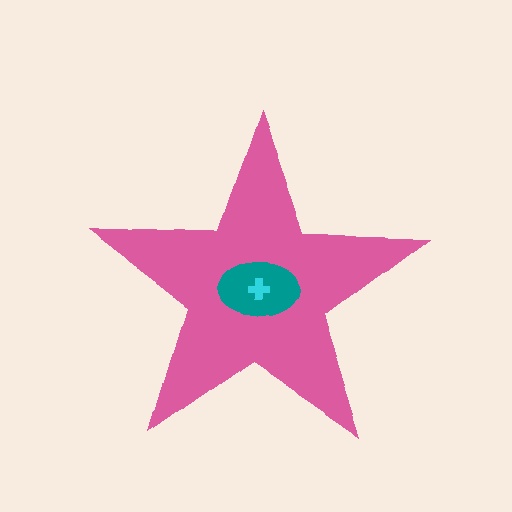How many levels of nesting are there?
3.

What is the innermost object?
The cyan cross.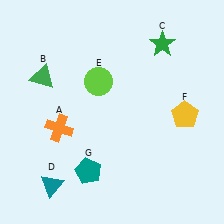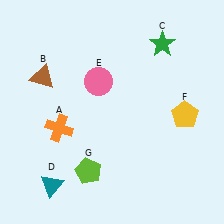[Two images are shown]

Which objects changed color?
B changed from green to brown. E changed from lime to pink. G changed from teal to lime.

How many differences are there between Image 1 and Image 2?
There are 3 differences between the two images.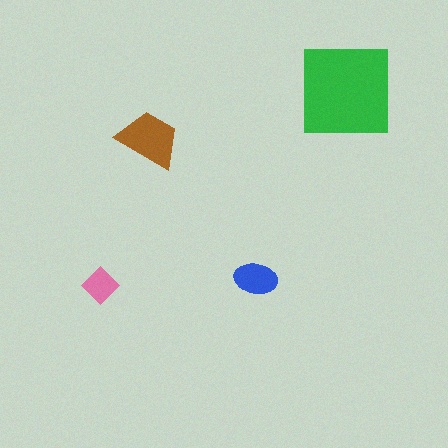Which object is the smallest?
The pink diamond.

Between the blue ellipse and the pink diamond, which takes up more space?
The blue ellipse.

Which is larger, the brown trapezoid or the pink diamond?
The brown trapezoid.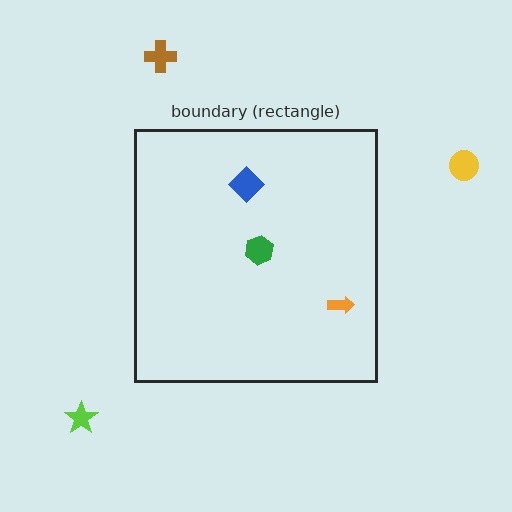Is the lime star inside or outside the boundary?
Outside.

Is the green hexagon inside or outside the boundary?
Inside.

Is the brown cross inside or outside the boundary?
Outside.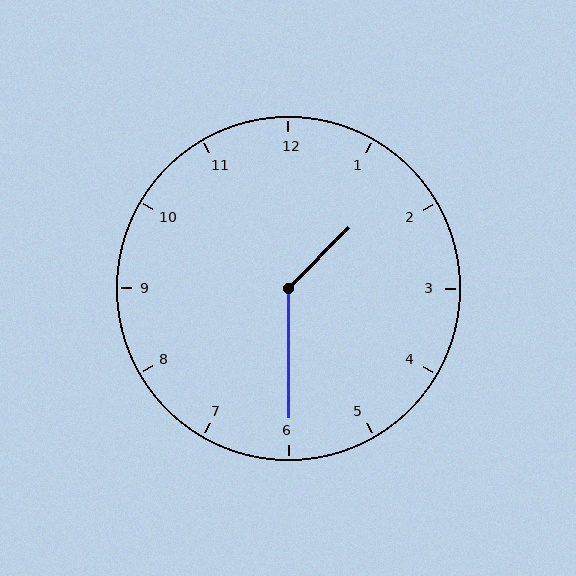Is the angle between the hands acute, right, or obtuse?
It is obtuse.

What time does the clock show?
1:30.